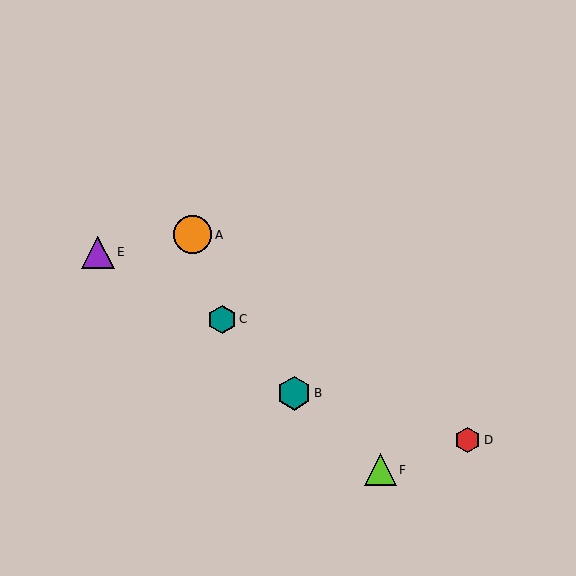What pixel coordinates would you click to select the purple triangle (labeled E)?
Click at (98, 252) to select the purple triangle E.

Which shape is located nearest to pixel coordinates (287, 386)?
The teal hexagon (labeled B) at (294, 393) is nearest to that location.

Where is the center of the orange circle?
The center of the orange circle is at (193, 235).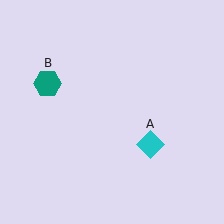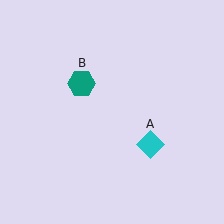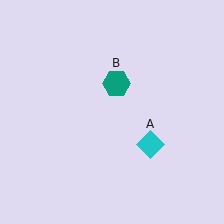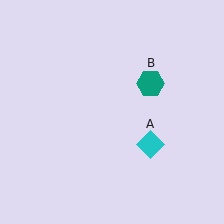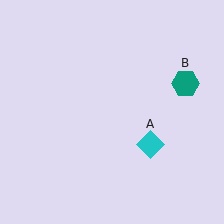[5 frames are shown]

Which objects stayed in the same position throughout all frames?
Cyan diamond (object A) remained stationary.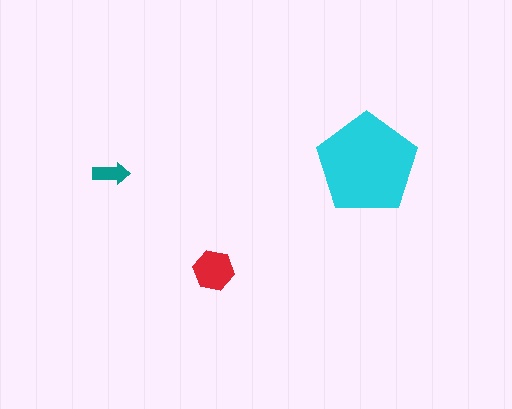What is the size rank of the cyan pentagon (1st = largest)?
1st.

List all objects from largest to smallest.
The cyan pentagon, the red hexagon, the teal arrow.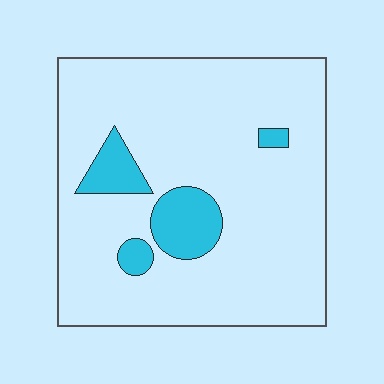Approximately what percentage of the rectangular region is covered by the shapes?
Approximately 10%.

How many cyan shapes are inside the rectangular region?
4.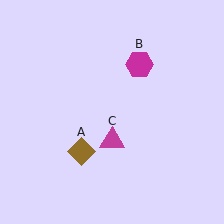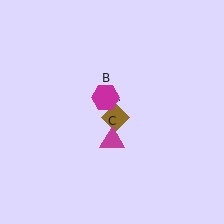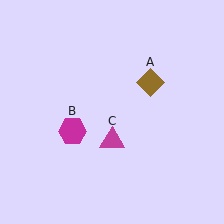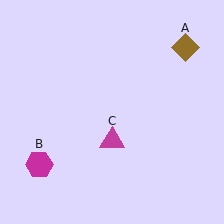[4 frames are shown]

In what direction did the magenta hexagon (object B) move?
The magenta hexagon (object B) moved down and to the left.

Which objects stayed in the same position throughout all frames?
Magenta triangle (object C) remained stationary.